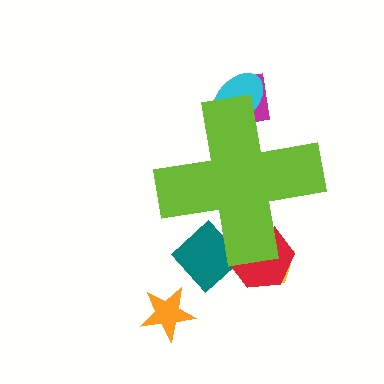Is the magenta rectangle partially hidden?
Yes, the magenta rectangle is partially hidden behind the lime cross.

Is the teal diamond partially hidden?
Yes, the teal diamond is partially hidden behind the lime cross.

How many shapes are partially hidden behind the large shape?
5 shapes are partially hidden.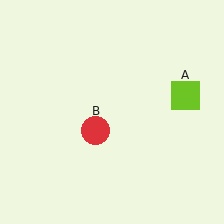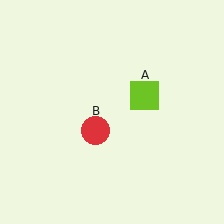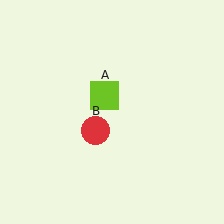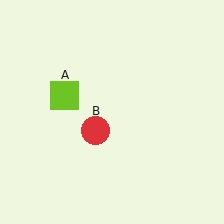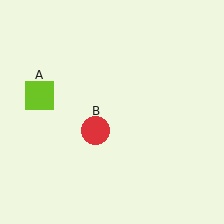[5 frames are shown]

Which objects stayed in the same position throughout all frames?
Red circle (object B) remained stationary.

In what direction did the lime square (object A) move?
The lime square (object A) moved left.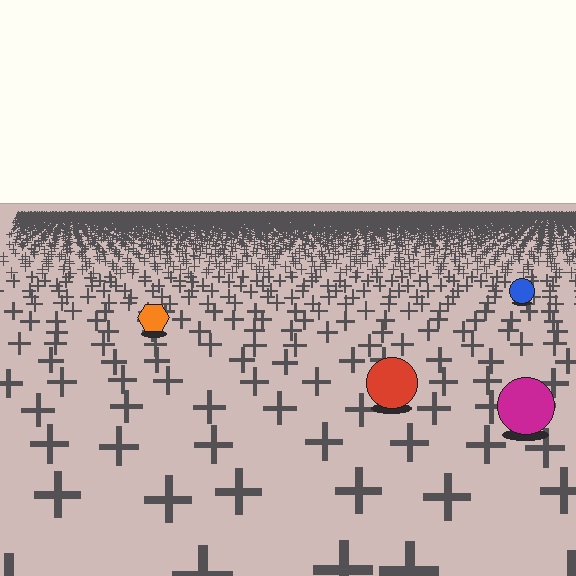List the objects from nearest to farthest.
From nearest to farthest: the magenta circle, the red circle, the orange hexagon, the blue circle.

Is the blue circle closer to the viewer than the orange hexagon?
No. The orange hexagon is closer — you can tell from the texture gradient: the ground texture is coarser near it.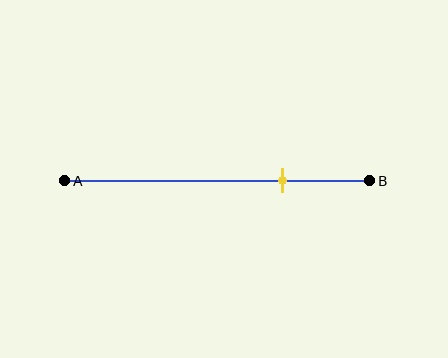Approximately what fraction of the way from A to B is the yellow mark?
The yellow mark is approximately 70% of the way from A to B.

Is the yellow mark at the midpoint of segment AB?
No, the mark is at about 70% from A, not at the 50% midpoint.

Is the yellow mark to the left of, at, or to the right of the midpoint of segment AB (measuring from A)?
The yellow mark is to the right of the midpoint of segment AB.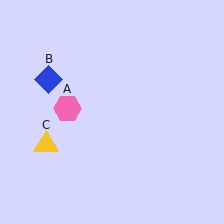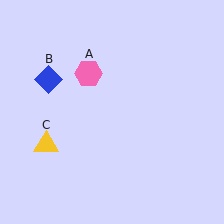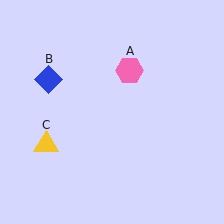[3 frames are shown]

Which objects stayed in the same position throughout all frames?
Blue diamond (object B) and yellow triangle (object C) remained stationary.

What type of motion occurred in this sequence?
The pink hexagon (object A) rotated clockwise around the center of the scene.